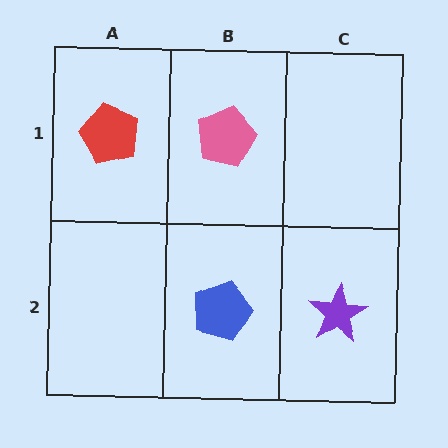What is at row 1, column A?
A red pentagon.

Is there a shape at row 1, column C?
No, that cell is empty.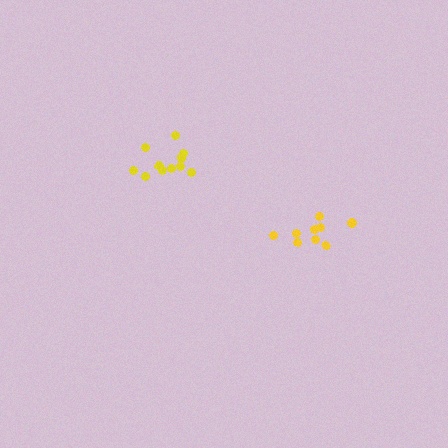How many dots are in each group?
Group 1: 11 dots, Group 2: 9 dots (20 total).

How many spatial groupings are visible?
There are 2 spatial groupings.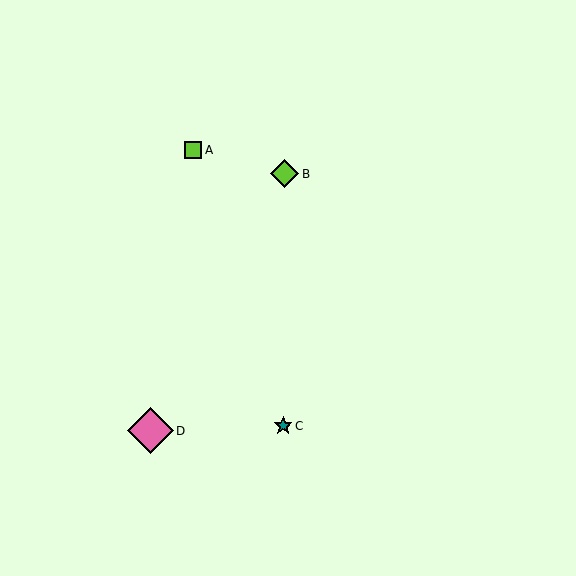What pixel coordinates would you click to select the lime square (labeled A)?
Click at (193, 150) to select the lime square A.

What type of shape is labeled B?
Shape B is a lime diamond.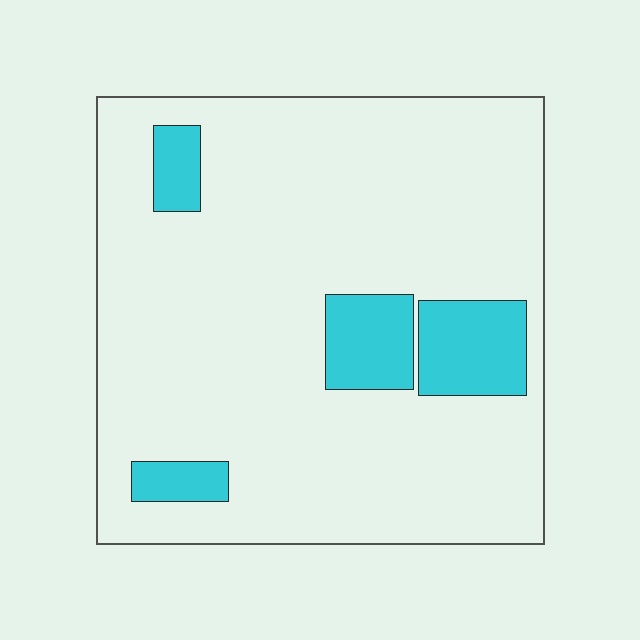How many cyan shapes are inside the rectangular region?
4.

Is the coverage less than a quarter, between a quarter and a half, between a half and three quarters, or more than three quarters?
Less than a quarter.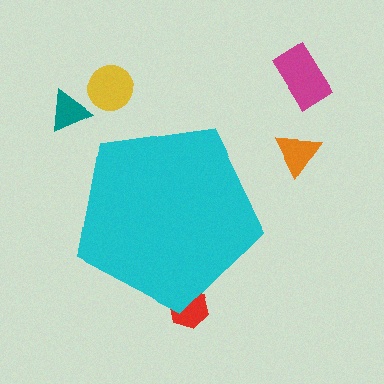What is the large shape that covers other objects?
A cyan pentagon.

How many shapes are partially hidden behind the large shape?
1 shape is partially hidden.